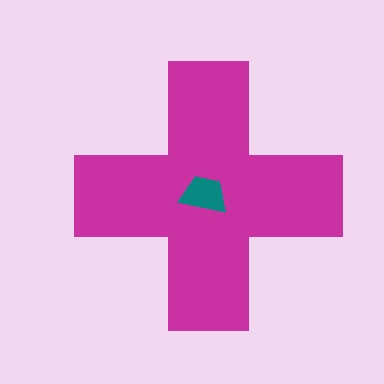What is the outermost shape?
The magenta cross.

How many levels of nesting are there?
2.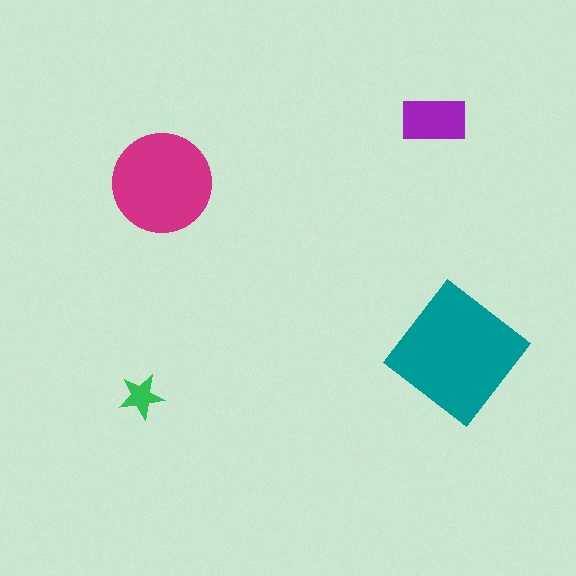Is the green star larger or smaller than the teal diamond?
Smaller.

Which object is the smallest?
The green star.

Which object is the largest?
The teal diamond.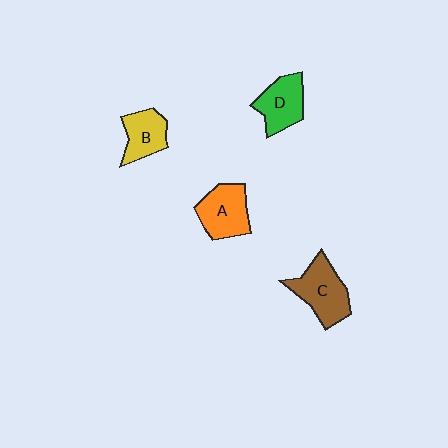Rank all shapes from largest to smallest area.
From largest to smallest: C (brown), A (orange), D (green), B (yellow).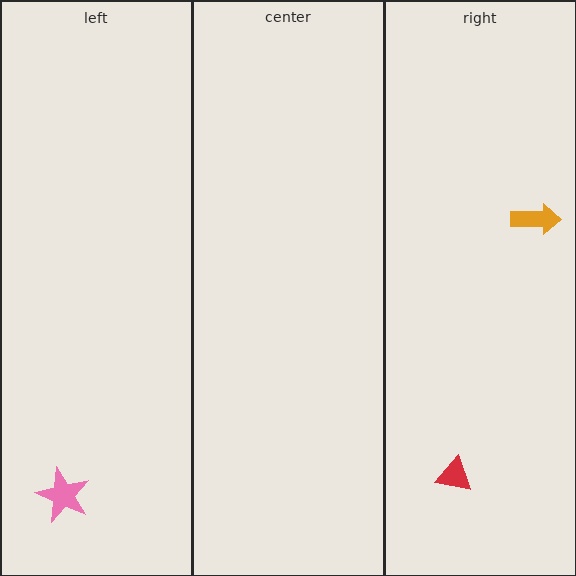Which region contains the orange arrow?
The right region.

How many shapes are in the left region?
1.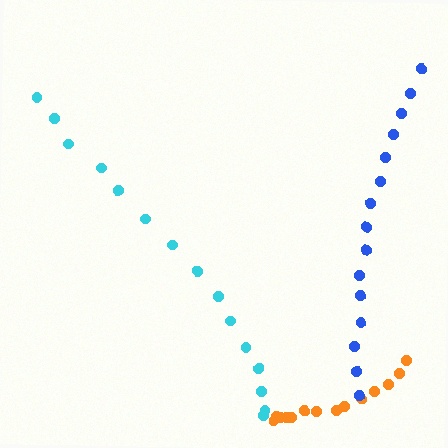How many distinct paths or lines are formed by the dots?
There are 3 distinct paths.